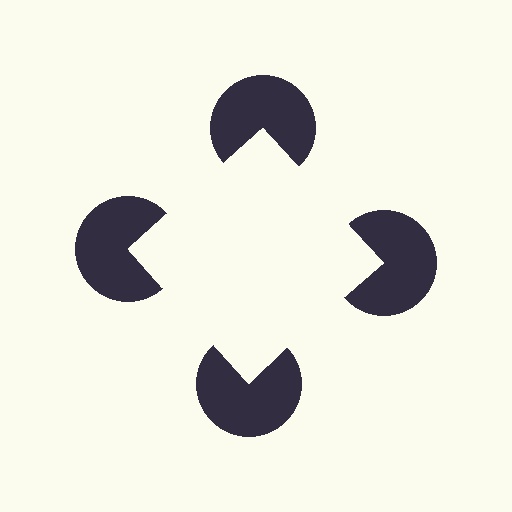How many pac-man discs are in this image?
There are 4 — one at each vertex of the illusory square.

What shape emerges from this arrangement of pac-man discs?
An illusory square — its edges are inferred from the aligned wedge cuts in the pac-man discs, not physically drawn.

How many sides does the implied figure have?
4 sides.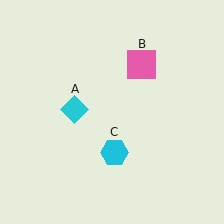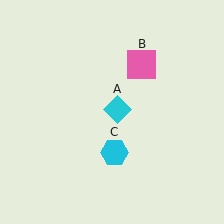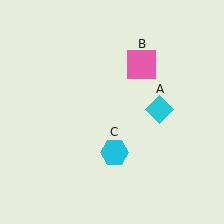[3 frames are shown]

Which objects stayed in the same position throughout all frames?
Pink square (object B) and cyan hexagon (object C) remained stationary.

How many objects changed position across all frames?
1 object changed position: cyan diamond (object A).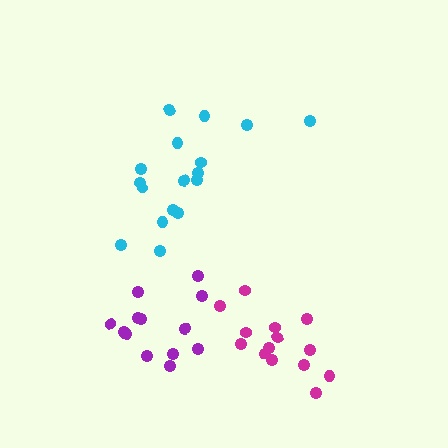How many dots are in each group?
Group 1: 13 dots, Group 2: 17 dots, Group 3: 14 dots (44 total).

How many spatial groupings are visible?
There are 3 spatial groupings.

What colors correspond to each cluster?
The clusters are colored: purple, cyan, magenta.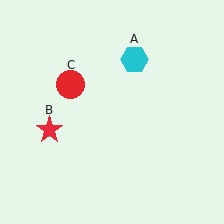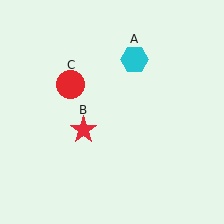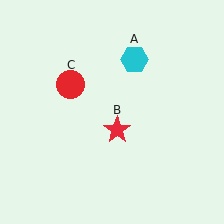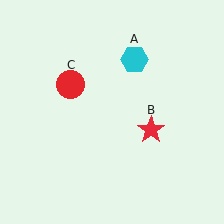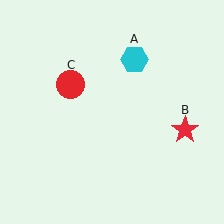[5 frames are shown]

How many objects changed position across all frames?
1 object changed position: red star (object B).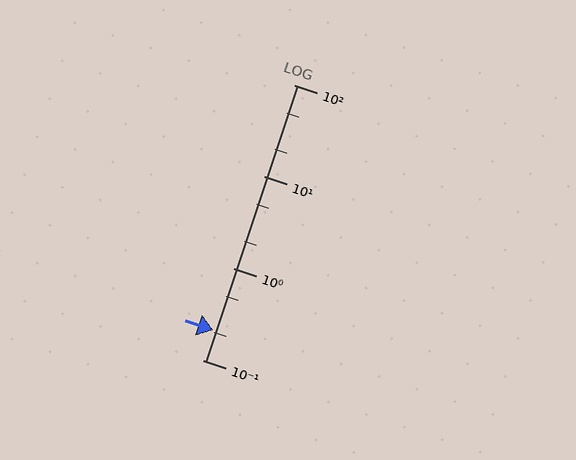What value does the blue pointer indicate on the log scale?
The pointer indicates approximately 0.21.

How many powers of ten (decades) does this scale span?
The scale spans 3 decades, from 0.1 to 100.